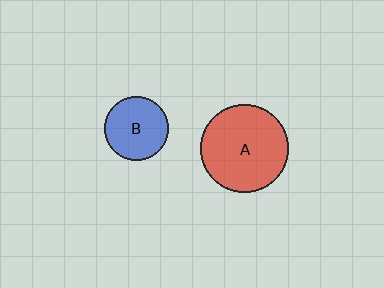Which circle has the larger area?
Circle A (red).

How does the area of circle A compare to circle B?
Approximately 1.9 times.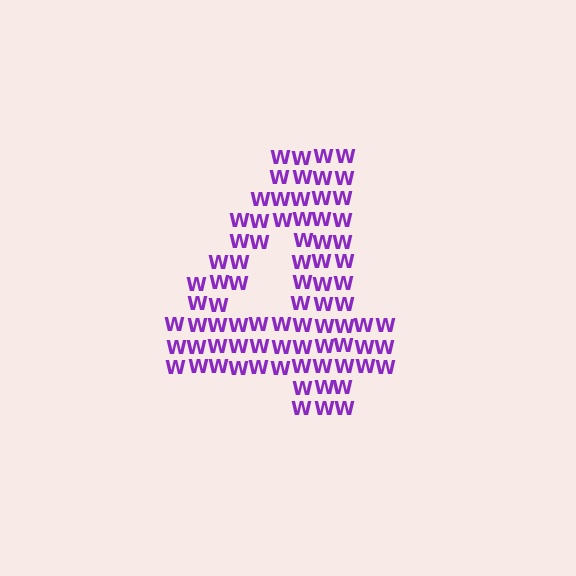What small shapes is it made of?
It is made of small letter W's.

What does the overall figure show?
The overall figure shows the digit 4.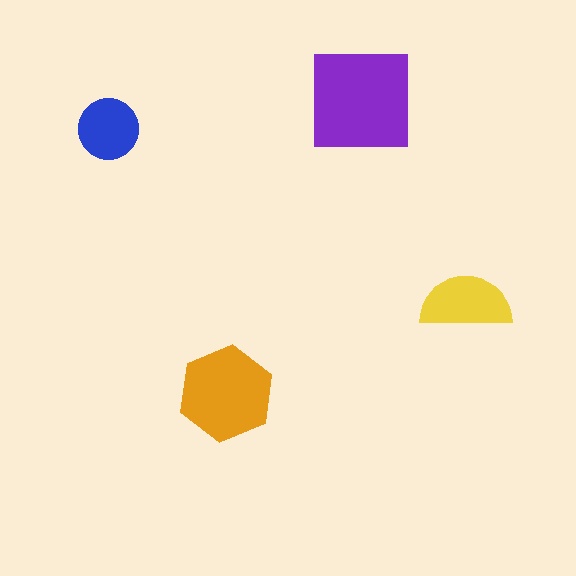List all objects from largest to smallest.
The purple square, the orange hexagon, the yellow semicircle, the blue circle.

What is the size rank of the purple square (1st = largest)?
1st.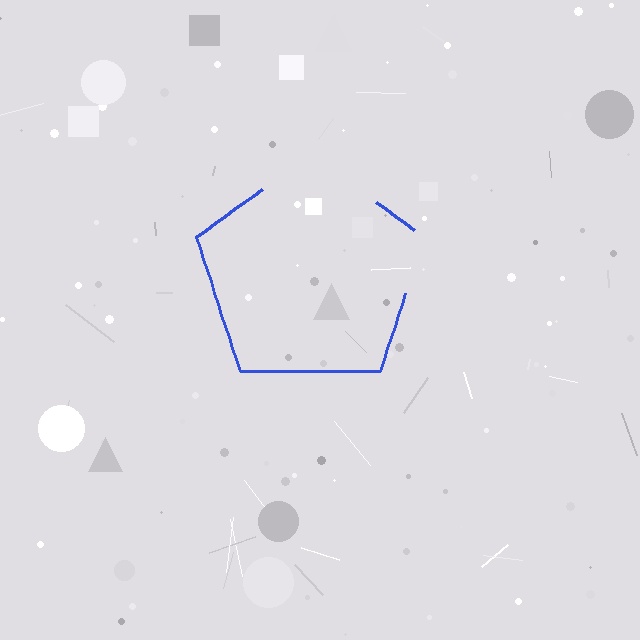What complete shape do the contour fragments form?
The contour fragments form a pentagon.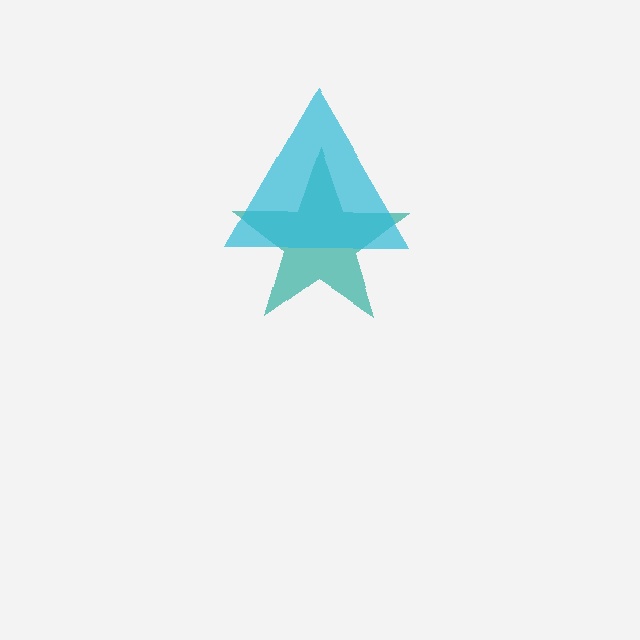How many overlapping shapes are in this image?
There are 2 overlapping shapes in the image.